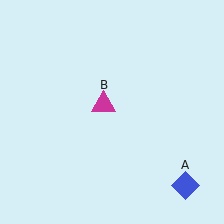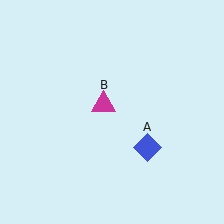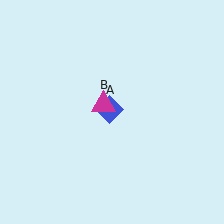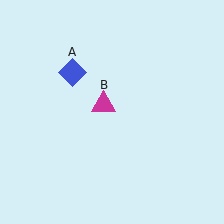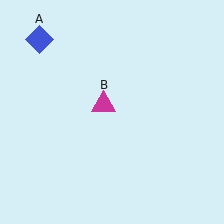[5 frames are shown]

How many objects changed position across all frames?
1 object changed position: blue diamond (object A).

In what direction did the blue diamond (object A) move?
The blue diamond (object A) moved up and to the left.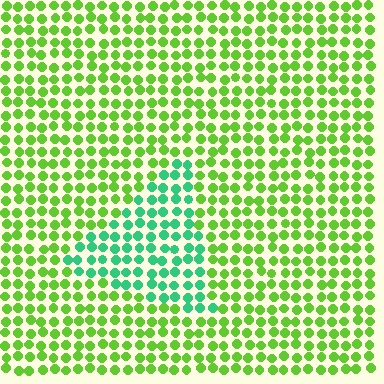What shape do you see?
I see a triangle.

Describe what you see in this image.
The image is filled with small lime elements in a uniform arrangement. A triangle-shaped region is visible where the elements are tinted to a slightly different hue, forming a subtle color boundary.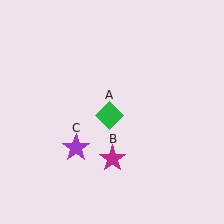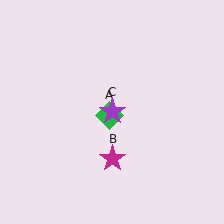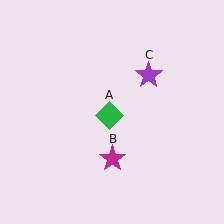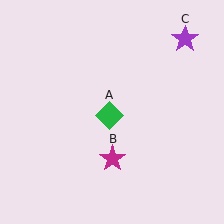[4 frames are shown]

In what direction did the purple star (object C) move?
The purple star (object C) moved up and to the right.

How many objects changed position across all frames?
1 object changed position: purple star (object C).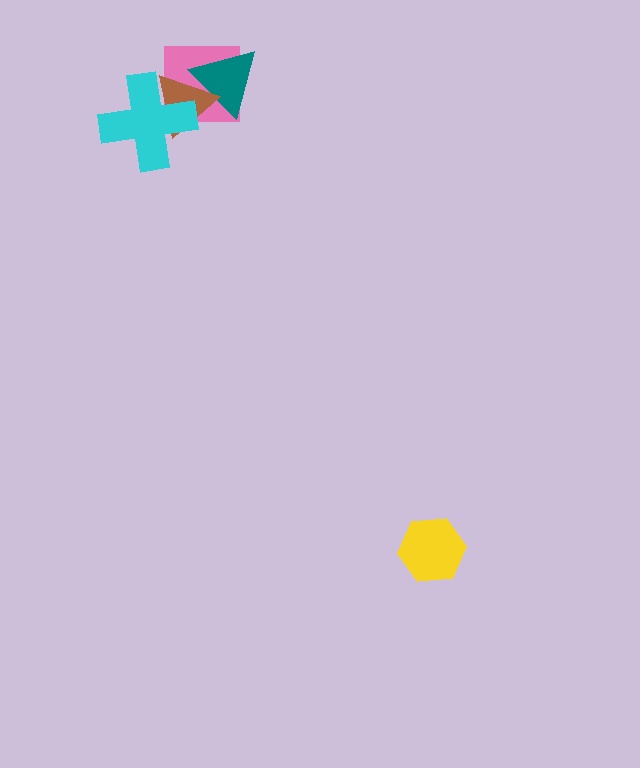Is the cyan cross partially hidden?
No, no other shape covers it.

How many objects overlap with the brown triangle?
3 objects overlap with the brown triangle.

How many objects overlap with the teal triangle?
2 objects overlap with the teal triangle.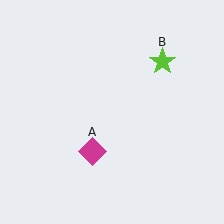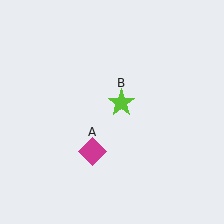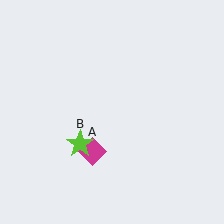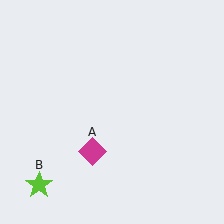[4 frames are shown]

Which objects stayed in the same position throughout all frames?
Magenta diamond (object A) remained stationary.